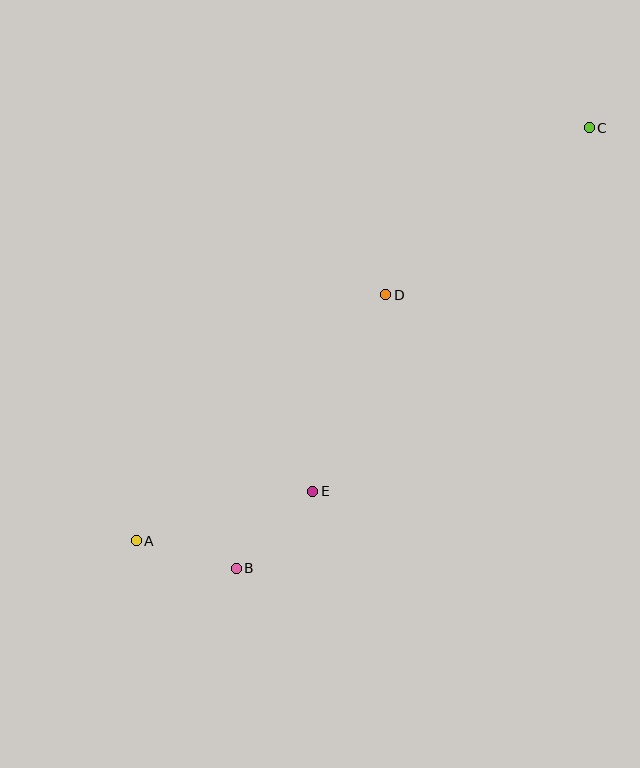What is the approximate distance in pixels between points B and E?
The distance between B and E is approximately 108 pixels.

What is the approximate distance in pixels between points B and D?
The distance between B and D is approximately 312 pixels.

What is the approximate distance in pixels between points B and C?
The distance between B and C is approximately 565 pixels.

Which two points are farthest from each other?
Points A and C are farthest from each other.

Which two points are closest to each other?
Points A and B are closest to each other.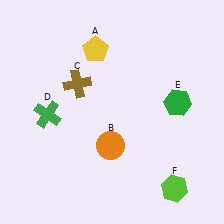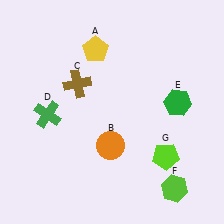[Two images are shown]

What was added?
A lime pentagon (G) was added in Image 2.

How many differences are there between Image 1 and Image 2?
There is 1 difference between the two images.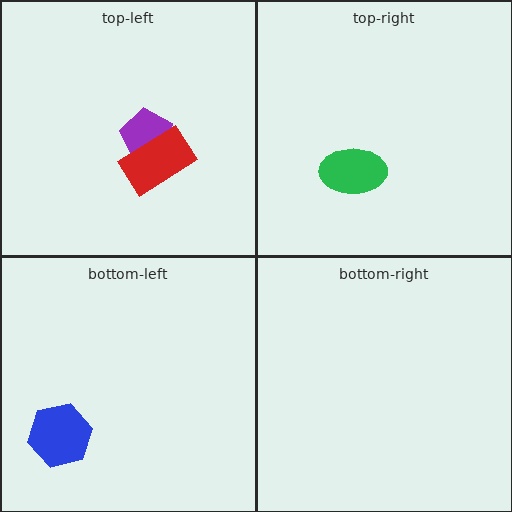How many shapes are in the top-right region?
1.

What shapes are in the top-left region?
The purple pentagon, the red rectangle.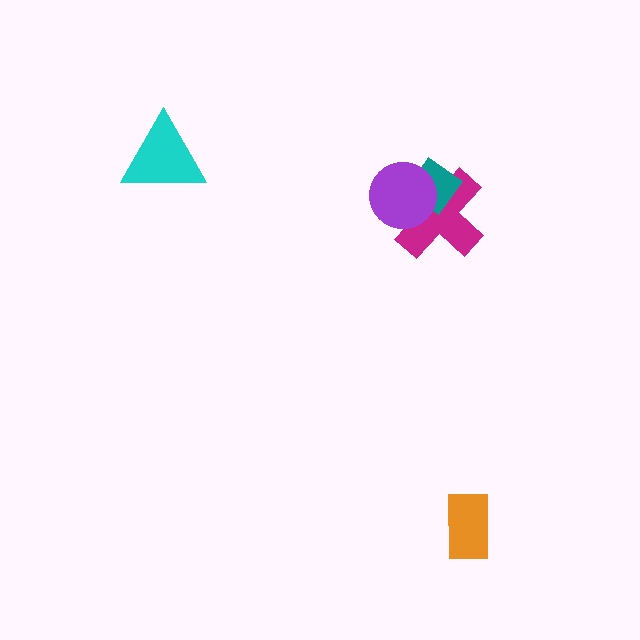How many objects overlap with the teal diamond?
2 objects overlap with the teal diamond.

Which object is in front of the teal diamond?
The purple circle is in front of the teal diamond.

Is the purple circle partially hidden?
No, no other shape covers it.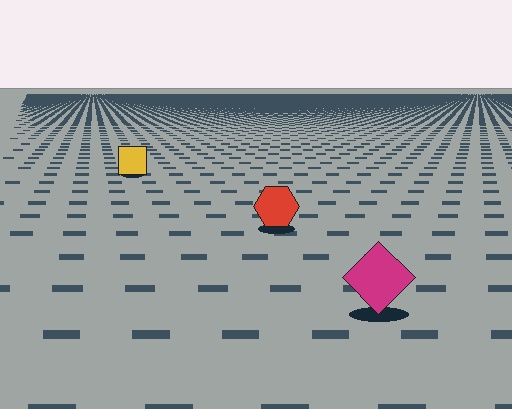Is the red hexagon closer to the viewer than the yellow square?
Yes. The red hexagon is closer — you can tell from the texture gradient: the ground texture is coarser near it.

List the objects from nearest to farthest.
From nearest to farthest: the magenta diamond, the red hexagon, the yellow square.